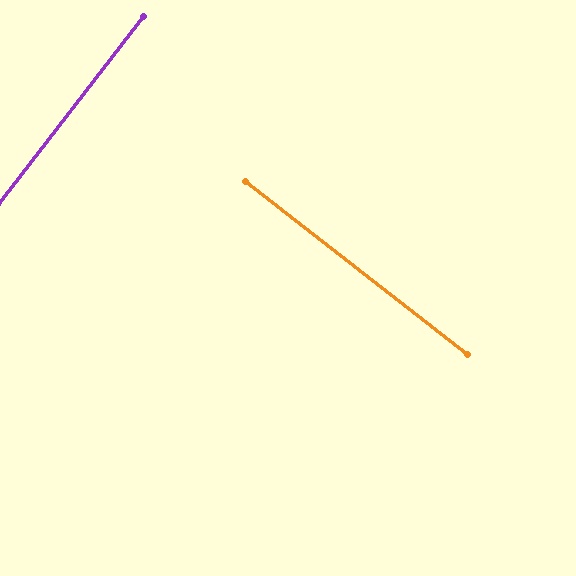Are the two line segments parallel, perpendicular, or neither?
Perpendicular — they meet at approximately 90°.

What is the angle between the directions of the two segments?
Approximately 90 degrees.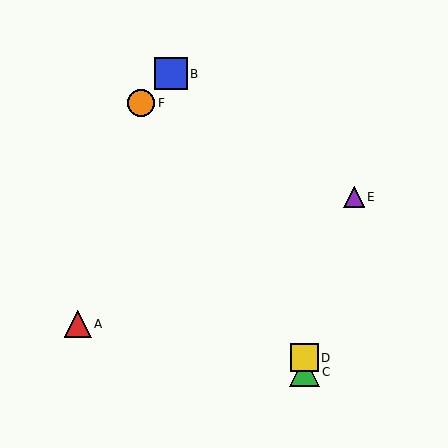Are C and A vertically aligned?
No, C is at x≈304 and A is at x≈78.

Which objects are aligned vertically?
Objects C, D are aligned vertically.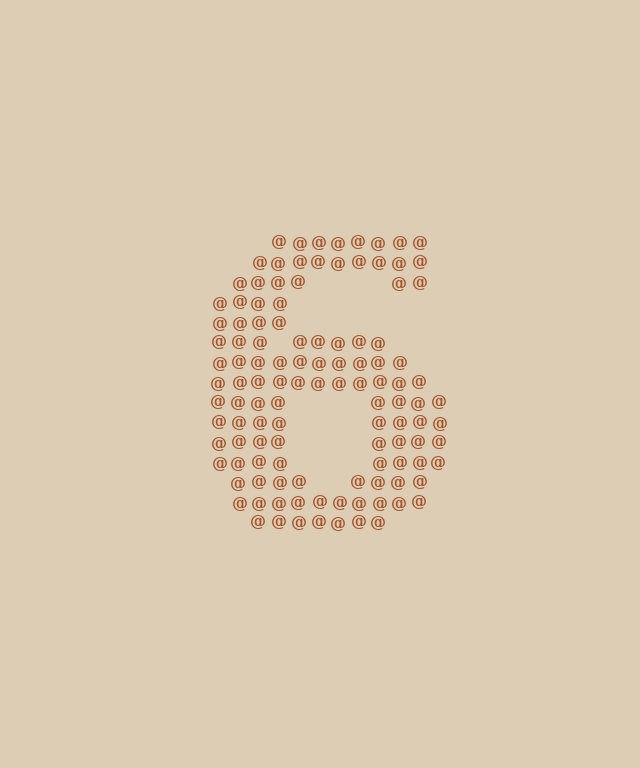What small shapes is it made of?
It is made of small at signs.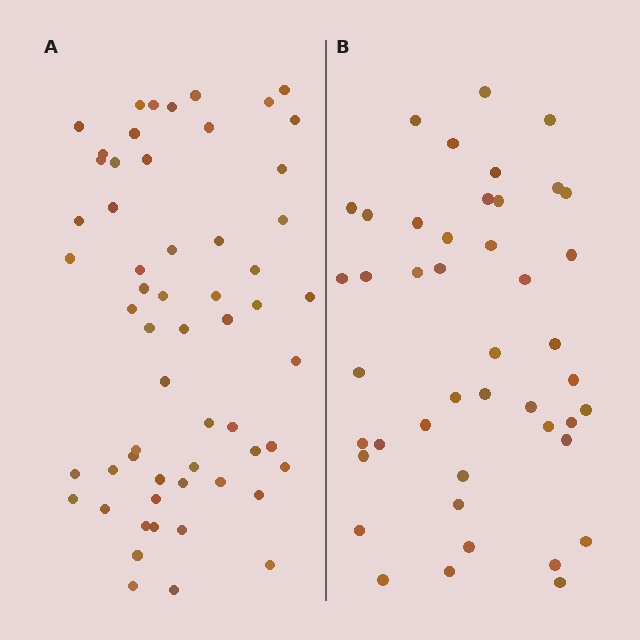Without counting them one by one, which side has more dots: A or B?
Region A (the left region) has more dots.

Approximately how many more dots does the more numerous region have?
Region A has approximately 15 more dots than region B.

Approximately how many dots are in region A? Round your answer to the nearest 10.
About 60 dots. (The exact count is 58, which rounds to 60.)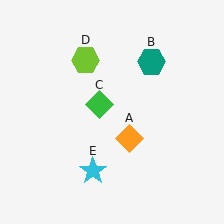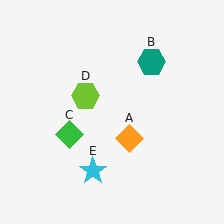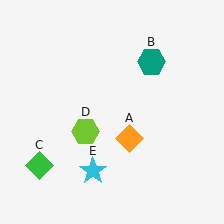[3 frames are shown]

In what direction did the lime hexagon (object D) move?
The lime hexagon (object D) moved down.